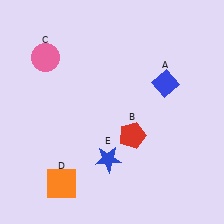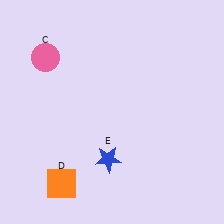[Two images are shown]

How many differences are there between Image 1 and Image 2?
There are 2 differences between the two images.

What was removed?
The blue diamond (A), the red pentagon (B) were removed in Image 2.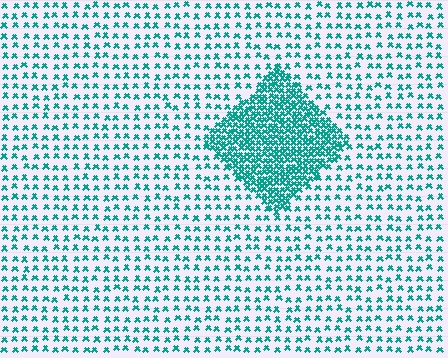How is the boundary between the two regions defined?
The boundary is defined by a change in element density (approximately 3.0x ratio). All elements are the same color, size, and shape.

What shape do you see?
I see a diamond.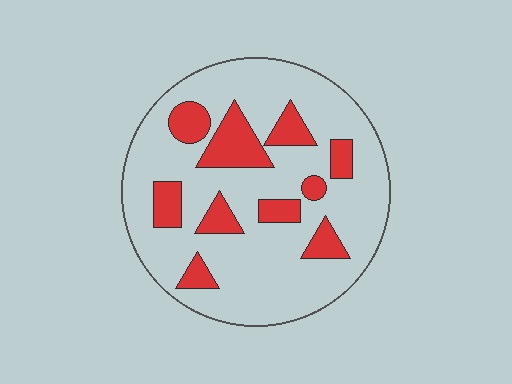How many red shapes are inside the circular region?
10.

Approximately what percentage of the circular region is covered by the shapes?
Approximately 20%.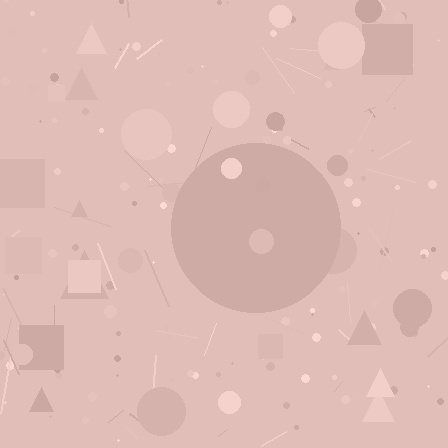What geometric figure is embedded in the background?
A circle is embedded in the background.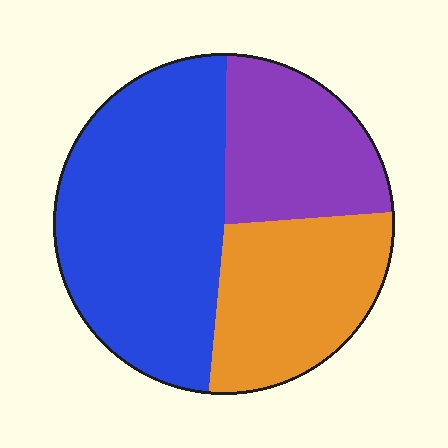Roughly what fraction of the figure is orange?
Orange covers 27% of the figure.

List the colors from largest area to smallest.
From largest to smallest: blue, orange, purple.